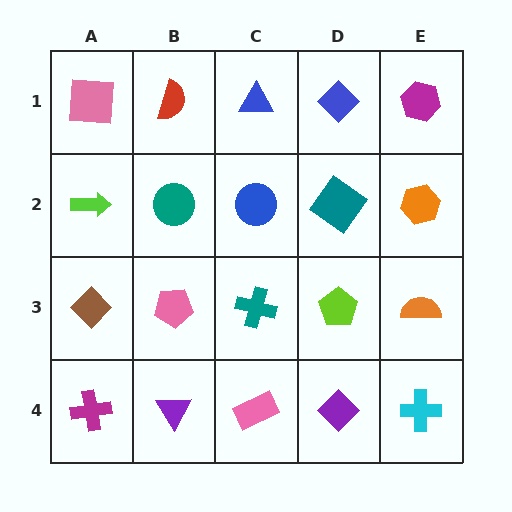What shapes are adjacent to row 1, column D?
A teal diamond (row 2, column D), a blue triangle (row 1, column C), a magenta hexagon (row 1, column E).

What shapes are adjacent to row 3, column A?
A lime arrow (row 2, column A), a magenta cross (row 4, column A), a pink pentagon (row 3, column B).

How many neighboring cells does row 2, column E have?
3.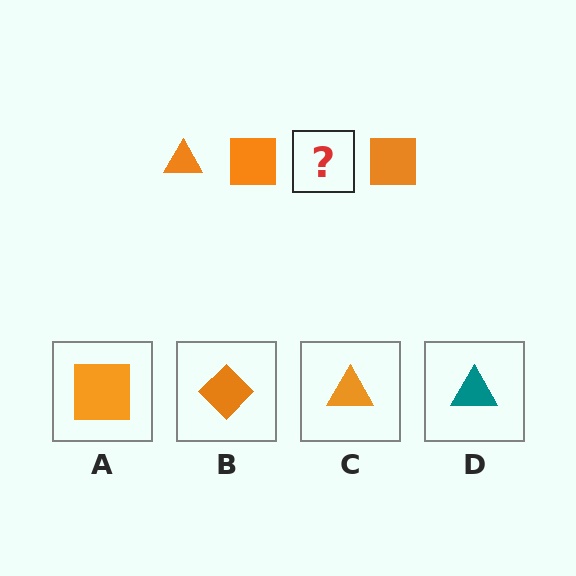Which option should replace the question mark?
Option C.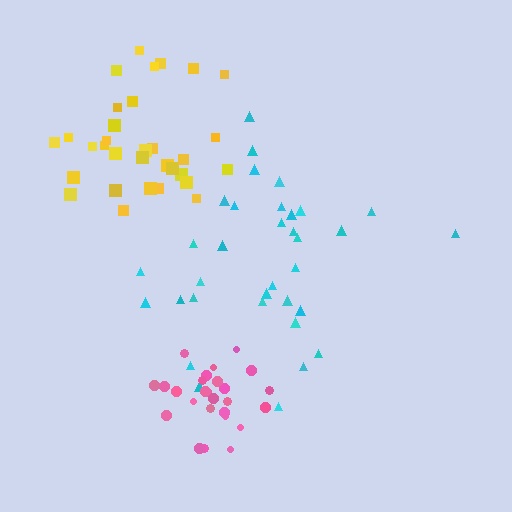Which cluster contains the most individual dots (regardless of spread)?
Cyan (34).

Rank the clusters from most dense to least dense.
pink, yellow, cyan.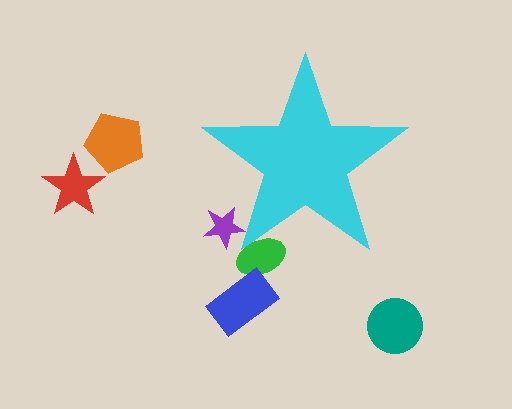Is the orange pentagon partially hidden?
No, the orange pentagon is fully visible.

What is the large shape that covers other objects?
A cyan star.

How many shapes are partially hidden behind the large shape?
2 shapes are partially hidden.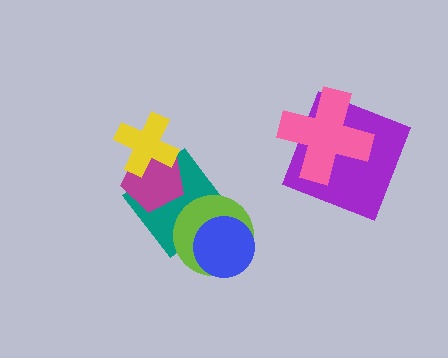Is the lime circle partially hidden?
Yes, it is partially covered by another shape.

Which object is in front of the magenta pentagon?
The yellow cross is in front of the magenta pentagon.